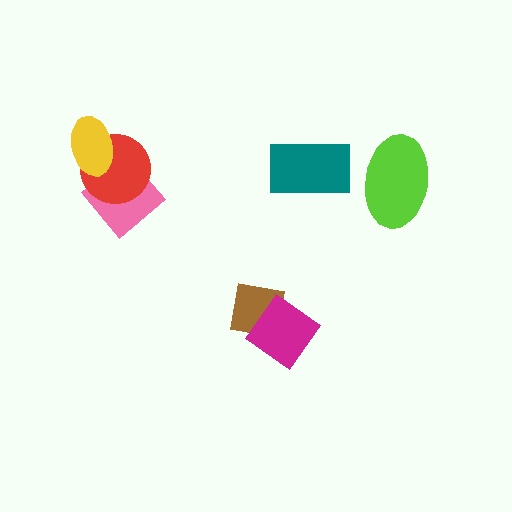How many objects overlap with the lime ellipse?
0 objects overlap with the lime ellipse.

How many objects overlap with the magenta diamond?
1 object overlaps with the magenta diamond.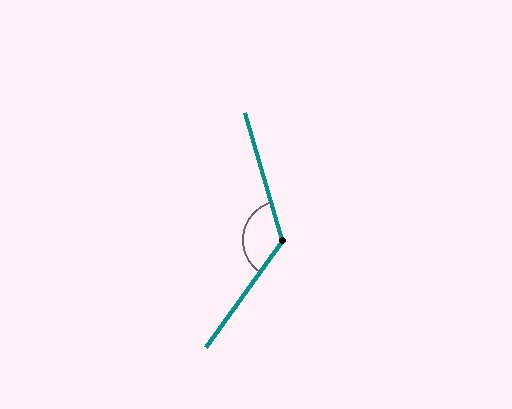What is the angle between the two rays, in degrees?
Approximately 128 degrees.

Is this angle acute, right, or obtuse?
It is obtuse.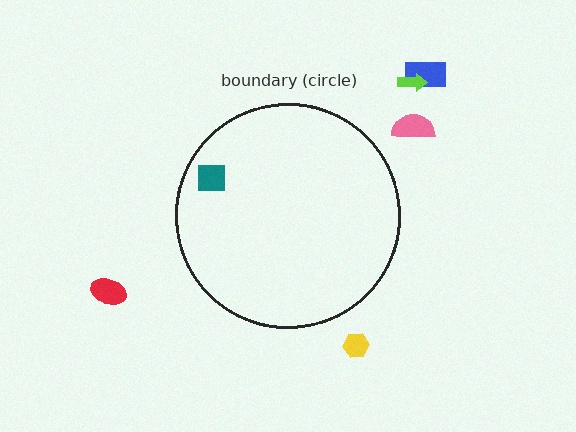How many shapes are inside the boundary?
1 inside, 5 outside.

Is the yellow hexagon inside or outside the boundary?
Outside.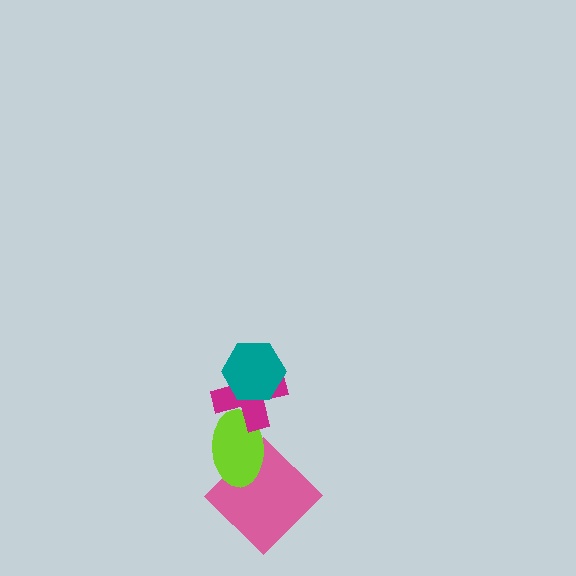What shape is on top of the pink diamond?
The lime ellipse is on top of the pink diamond.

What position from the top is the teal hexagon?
The teal hexagon is 1st from the top.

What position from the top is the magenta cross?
The magenta cross is 2nd from the top.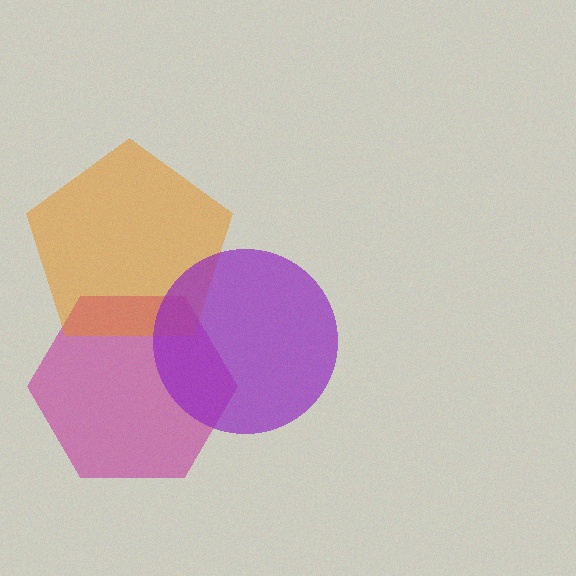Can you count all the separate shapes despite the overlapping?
Yes, there are 3 separate shapes.